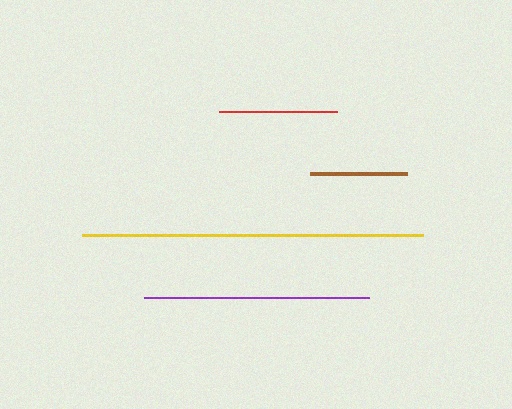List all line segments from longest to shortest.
From longest to shortest: yellow, purple, red, brown.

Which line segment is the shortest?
The brown line is the shortest at approximately 98 pixels.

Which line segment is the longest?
The yellow line is the longest at approximately 341 pixels.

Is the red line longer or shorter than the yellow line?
The yellow line is longer than the red line.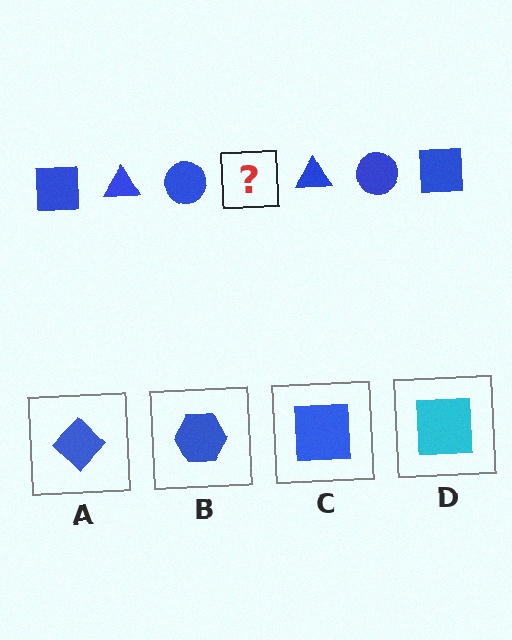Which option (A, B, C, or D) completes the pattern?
C.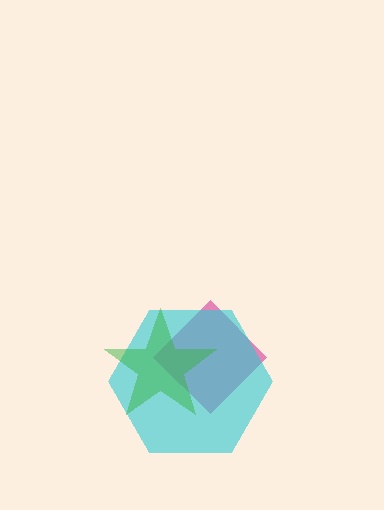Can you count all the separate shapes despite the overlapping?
Yes, there are 3 separate shapes.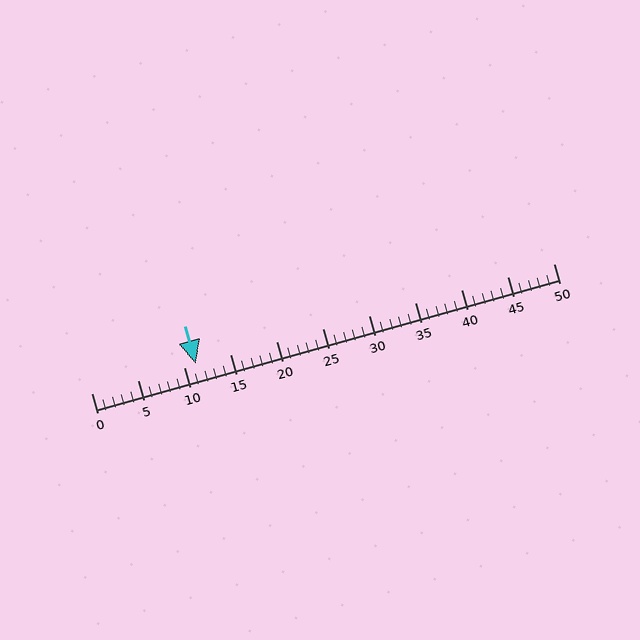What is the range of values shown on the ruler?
The ruler shows values from 0 to 50.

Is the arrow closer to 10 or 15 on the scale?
The arrow is closer to 10.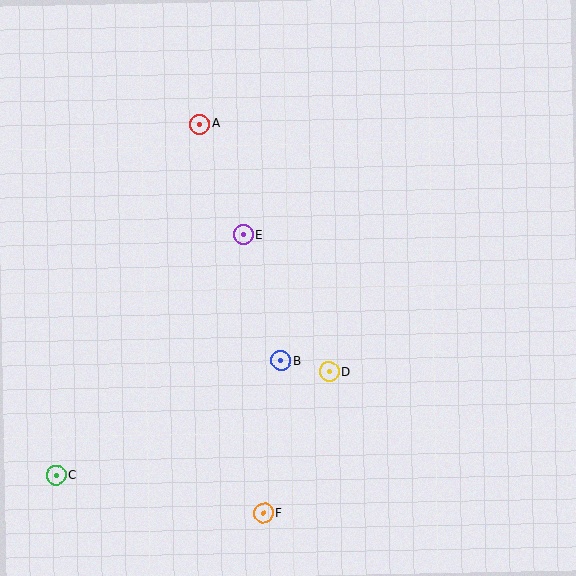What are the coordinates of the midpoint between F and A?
The midpoint between F and A is at (232, 319).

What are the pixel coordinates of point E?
Point E is at (243, 235).